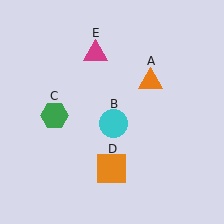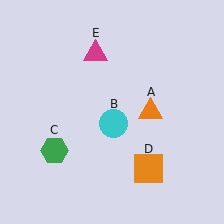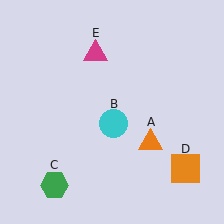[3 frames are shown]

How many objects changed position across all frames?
3 objects changed position: orange triangle (object A), green hexagon (object C), orange square (object D).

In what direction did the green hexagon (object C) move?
The green hexagon (object C) moved down.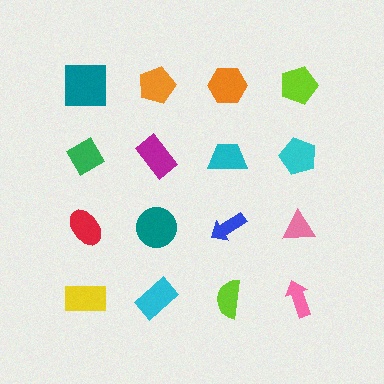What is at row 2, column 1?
A green diamond.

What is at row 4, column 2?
A cyan rectangle.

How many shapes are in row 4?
4 shapes.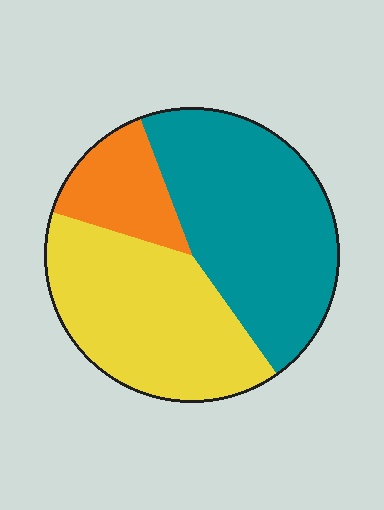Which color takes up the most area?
Teal, at roughly 45%.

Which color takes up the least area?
Orange, at roughly 15%.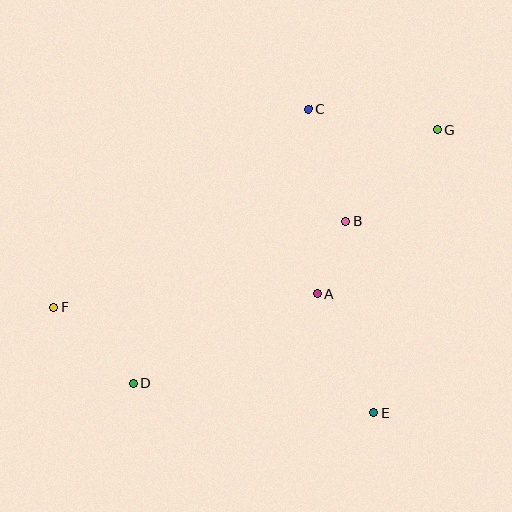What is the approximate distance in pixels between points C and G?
The distance between C and G is approximately 130 pixels.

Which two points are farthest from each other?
Points F and G are farthest from each other.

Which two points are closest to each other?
Points A and B are closest to each other.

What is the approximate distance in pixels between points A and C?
The distance between A and C is approximately 185 pixels.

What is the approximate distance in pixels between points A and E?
The distance between A and E is approximately 131 pixels.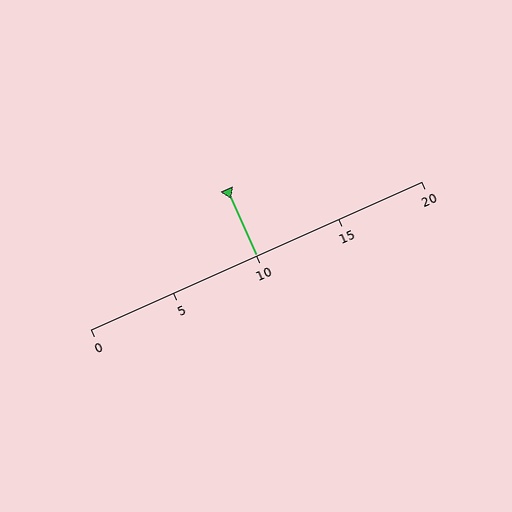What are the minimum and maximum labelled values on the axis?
The axis runs from 0 to 20.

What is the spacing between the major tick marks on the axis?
The major ticks are spaced 5 apart.